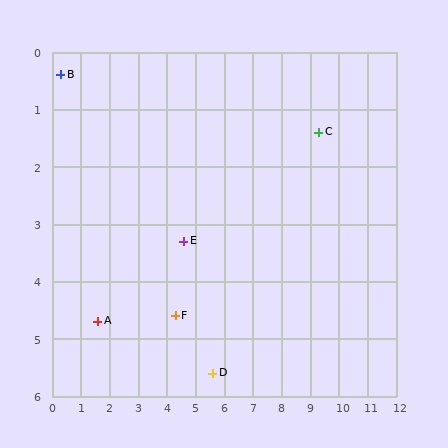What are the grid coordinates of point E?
Point E is at approximately (4.6, 3.3).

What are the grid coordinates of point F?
Point F is at approximately (4.3, 4.6).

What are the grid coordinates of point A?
Point A is at approximately (1.6, 4.7).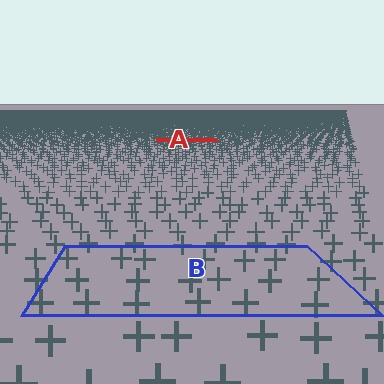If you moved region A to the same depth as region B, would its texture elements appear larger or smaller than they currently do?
They would appear larger. At a closer depth, the same texture elements are projected at a bigger on-screen size.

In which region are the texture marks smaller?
The texture marks are smaller in region A, because it is farther away.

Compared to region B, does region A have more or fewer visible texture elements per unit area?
Region A has more texture elements per unit area — they are packed more densely because it is farther away.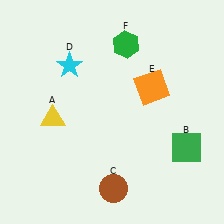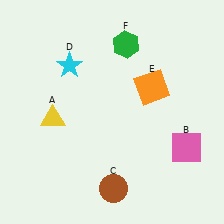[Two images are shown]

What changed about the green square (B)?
In Image 1, B is green. In Image 2, it changed to pink.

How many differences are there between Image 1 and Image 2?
There is 1 difference between the two images.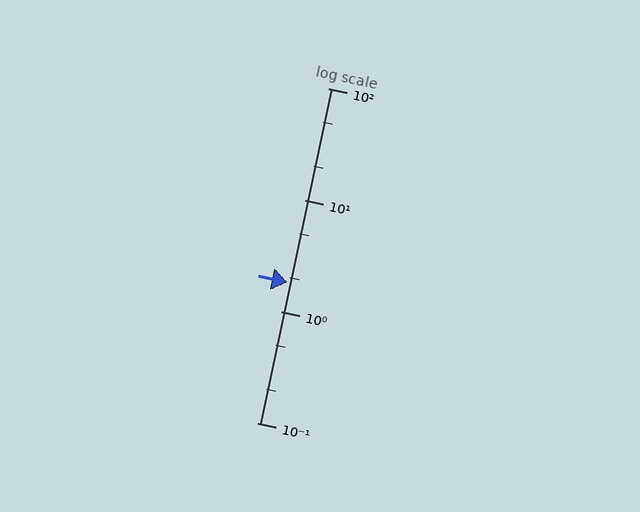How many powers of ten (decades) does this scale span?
The scale spans 3 decades, from 0.1 to 100.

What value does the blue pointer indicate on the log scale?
The pointer indicates approximately 1.8.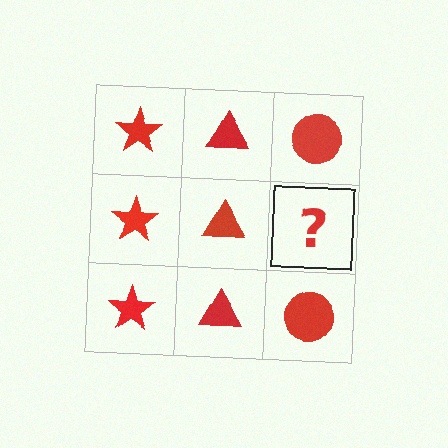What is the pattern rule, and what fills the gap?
The rule is that each column has a consistent shape. The gap should be filled with a red circle.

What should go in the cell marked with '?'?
The missing cell should contain a red circle.